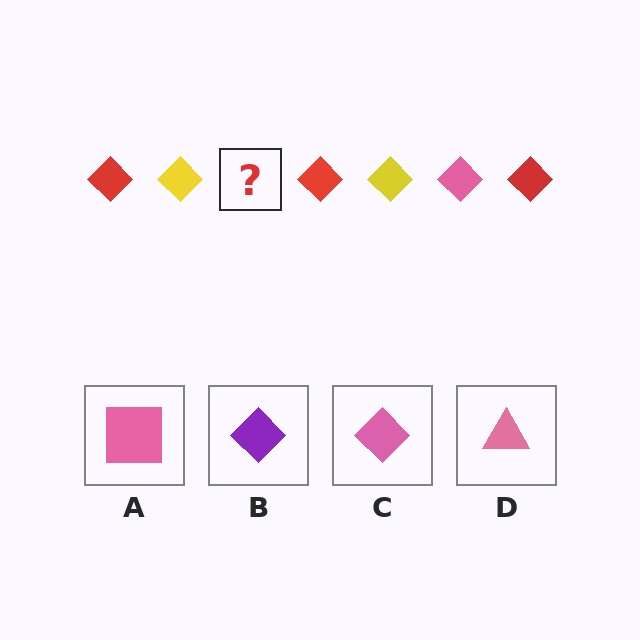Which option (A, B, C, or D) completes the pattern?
C.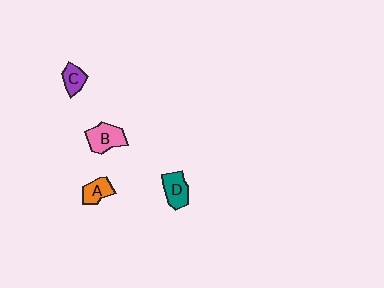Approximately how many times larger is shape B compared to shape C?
Approximately 1.6 times.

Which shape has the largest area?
Shape B (pink).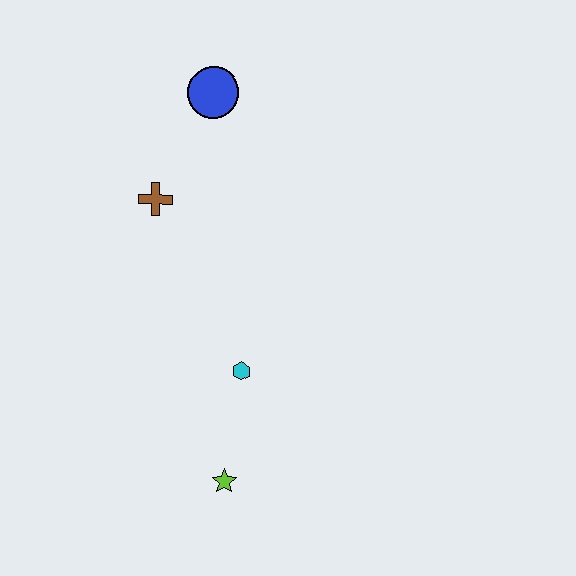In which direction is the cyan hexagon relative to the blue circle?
The cyan hexagon is below the blue circle.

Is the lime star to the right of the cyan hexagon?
No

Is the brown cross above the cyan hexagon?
Yes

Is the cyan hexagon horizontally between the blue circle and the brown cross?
No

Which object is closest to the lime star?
The cyan hexagon is closest to the lime star.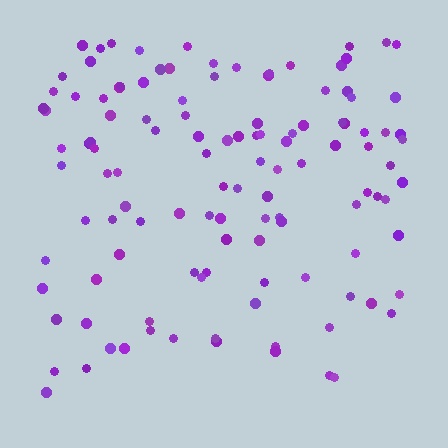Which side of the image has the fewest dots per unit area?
The bottom.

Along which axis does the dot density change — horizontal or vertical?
Vertical.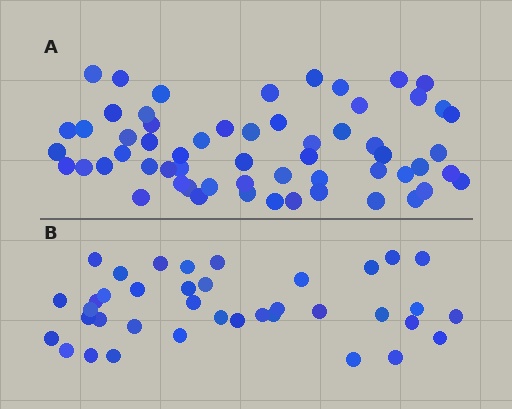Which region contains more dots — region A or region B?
Region A (the top region) has more dots.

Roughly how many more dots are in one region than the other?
Region A has approximately 20 more dots than region B.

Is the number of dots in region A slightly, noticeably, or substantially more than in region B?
Region A has substantially more. The ratio is roughly 1.6 to 1.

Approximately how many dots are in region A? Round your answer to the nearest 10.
About 60 dots. (The exact count is 59, which rounds to 60.)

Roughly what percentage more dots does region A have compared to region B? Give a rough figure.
About 55% more.